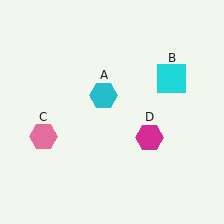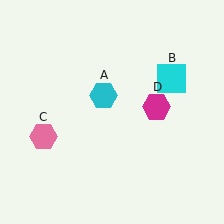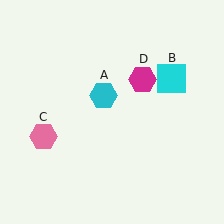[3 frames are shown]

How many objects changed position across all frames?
1 object changed position: magenta hexagon (object D).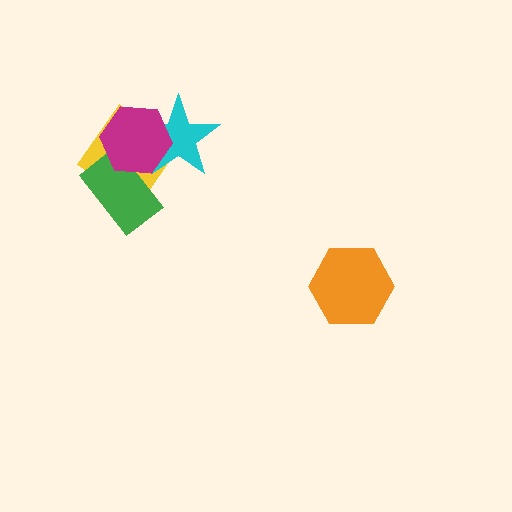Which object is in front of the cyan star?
The magenta hexagon is in front of the cyan star.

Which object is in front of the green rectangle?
The magenta hexagon is in front of the green rectangle.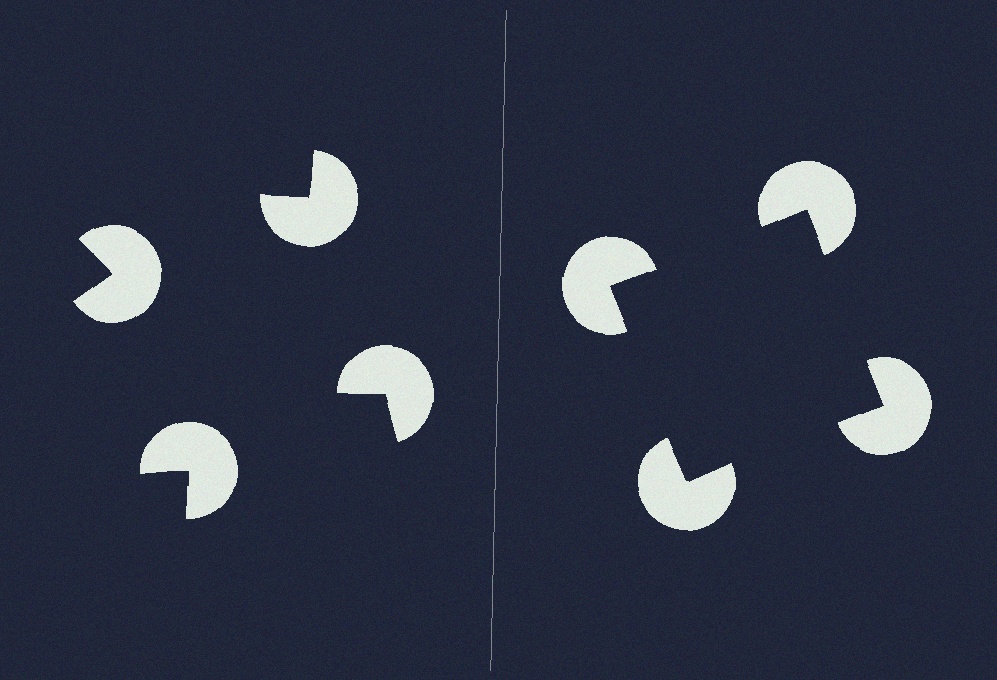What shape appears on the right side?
An illusory square.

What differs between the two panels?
The pac-man discs are positioned identically on both sides; only the wedge orientations differ. On the right they align to a square; on the left they are misaligned.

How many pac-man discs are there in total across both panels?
8 — 4 on each side.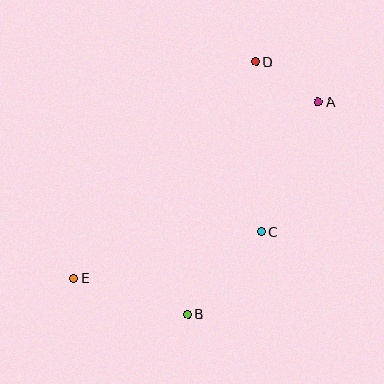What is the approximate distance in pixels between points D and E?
The distance between D and E is approximately 283 pixels.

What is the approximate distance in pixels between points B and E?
The distance between B and E is approximately 119 pixels.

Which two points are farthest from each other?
Points A and E are farthest from each other.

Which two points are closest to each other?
Points A and D are closest to each other.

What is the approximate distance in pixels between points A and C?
The distance between A and C is approximately 141 pixels.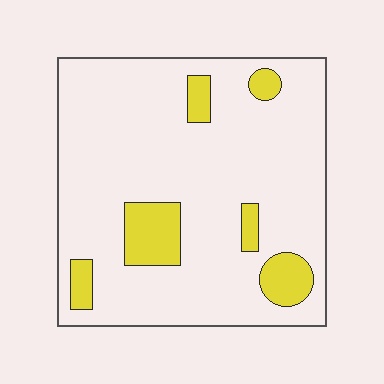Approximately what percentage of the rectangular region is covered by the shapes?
Approximately 15%.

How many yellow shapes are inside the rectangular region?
6.